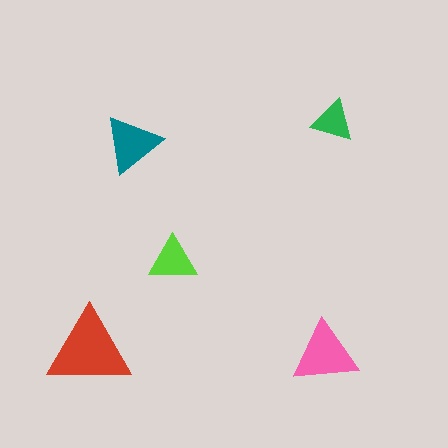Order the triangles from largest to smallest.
the red one, the pink one, the teal one, the lime one, the green one.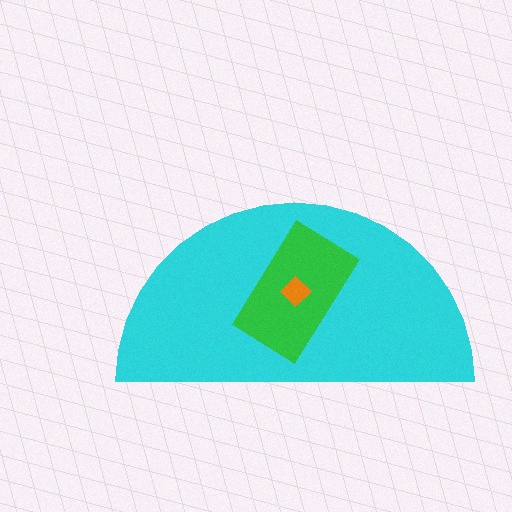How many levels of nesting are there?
3.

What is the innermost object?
The orange diamond.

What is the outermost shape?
The cyan semicircle.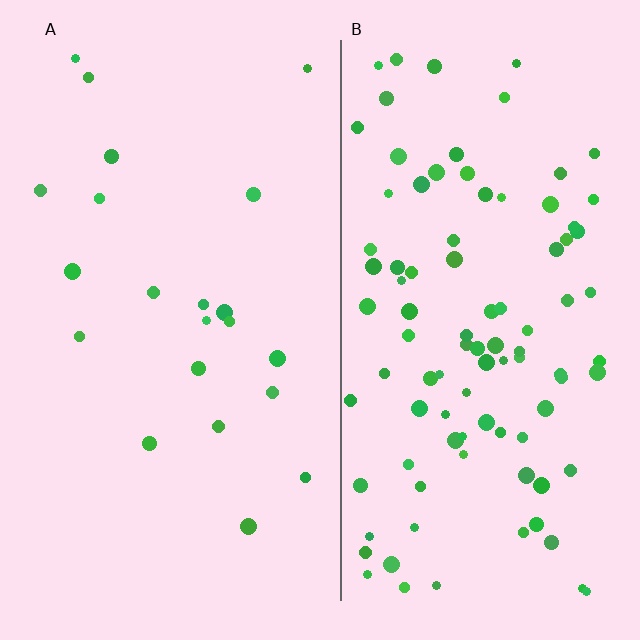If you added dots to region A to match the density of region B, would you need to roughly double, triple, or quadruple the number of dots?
Approximately quadruple.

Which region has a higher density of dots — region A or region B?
B (the right).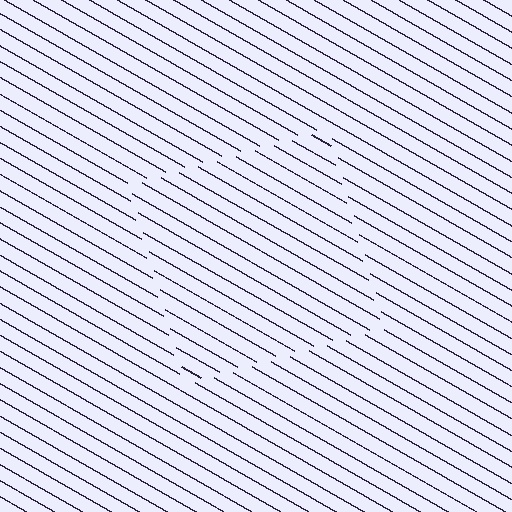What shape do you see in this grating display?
An illusory square. The interior of the shape contains the same grating, shifted by half a period — the contour is defined by the phase discontinuity where line-ends from the inner and outer gratings abut.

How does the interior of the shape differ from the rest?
The interior of the shape contains the same grating, shifted by half a period — the contour is defined by the phase discontinuity where line-ends from the inner and outer gratings abut.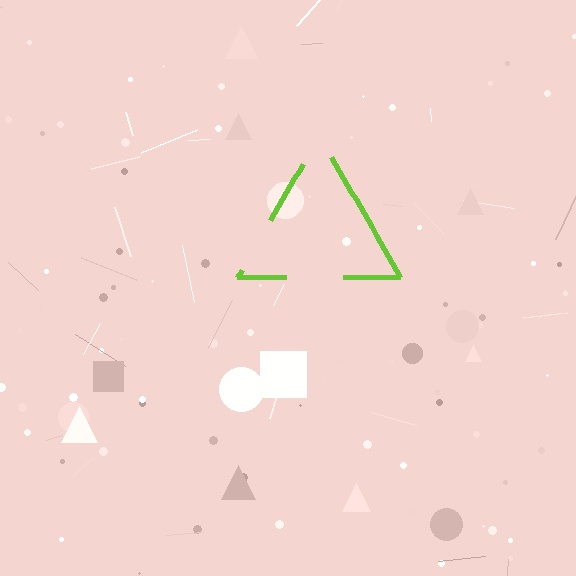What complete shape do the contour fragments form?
The contour fragments form a triangle.